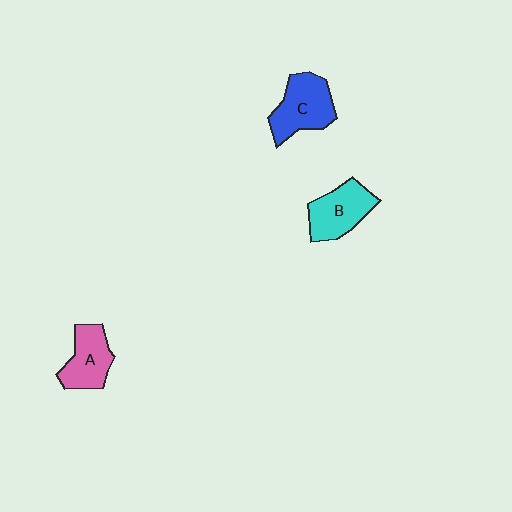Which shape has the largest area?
Shape C (blue).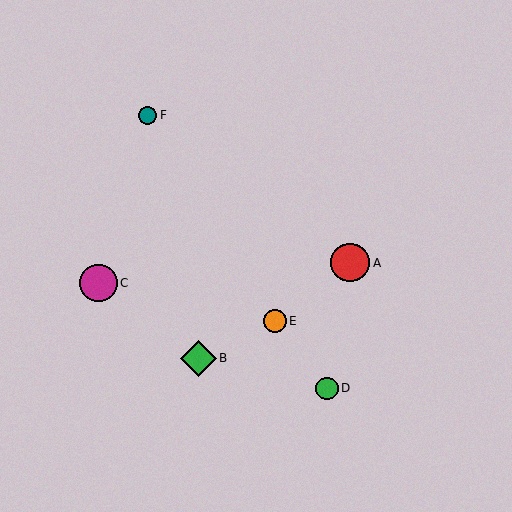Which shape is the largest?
The red circle (labeled A) is the largest.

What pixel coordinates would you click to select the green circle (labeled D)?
Click at (327, 388) to select the green circle D.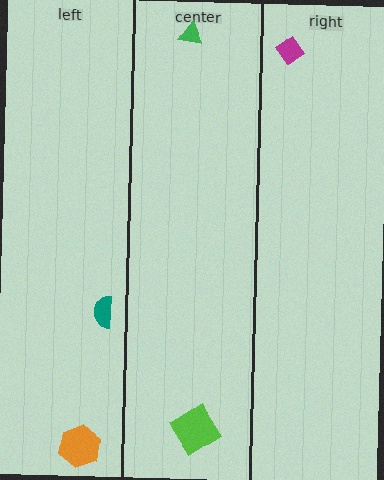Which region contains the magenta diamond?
The right region.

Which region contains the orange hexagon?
The left region.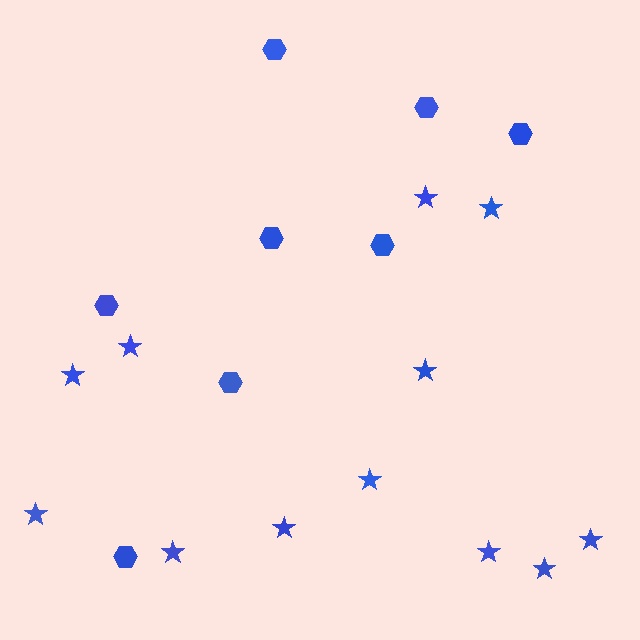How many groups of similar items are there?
There are 2 groups: one group of stars (12) and one group of hexagons (8).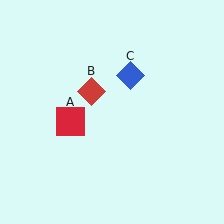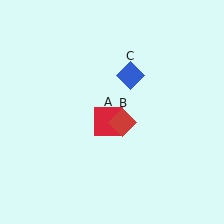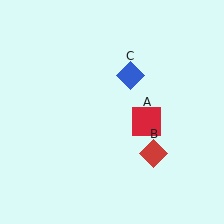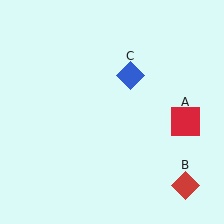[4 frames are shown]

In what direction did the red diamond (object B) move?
The red diamond (object B) moved down and to the right.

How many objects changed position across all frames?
2 objects changed position: red square (object A), red diamond (object B).